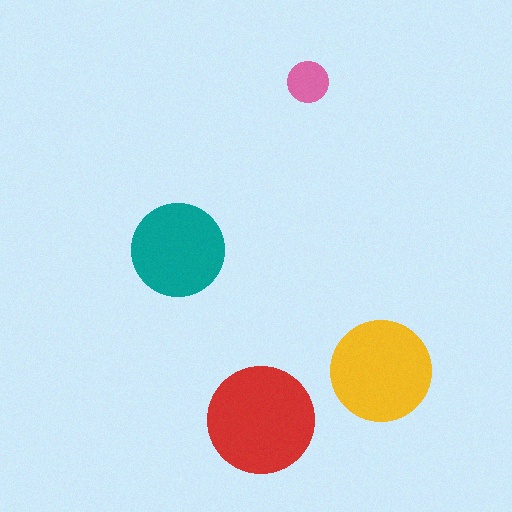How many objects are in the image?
There are 4 objects in the image.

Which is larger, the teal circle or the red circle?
The red one.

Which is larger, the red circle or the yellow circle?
The red one.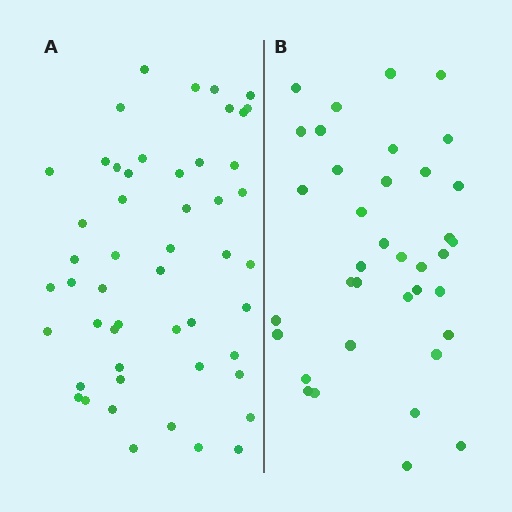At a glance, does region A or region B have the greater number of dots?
Region A (the left region) has more dots.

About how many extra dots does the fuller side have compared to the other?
Region A has approximately 15 more dots than region B.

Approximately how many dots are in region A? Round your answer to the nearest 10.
About 50 dots. (The exact count is 51, which rounds to 50.)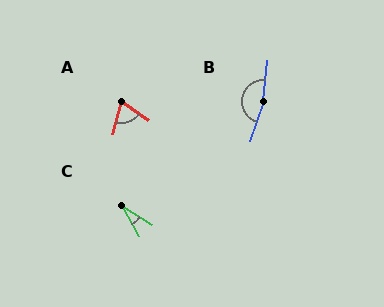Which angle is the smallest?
C, at approximately 29 degrees.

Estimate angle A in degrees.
Approximately 70 degrees.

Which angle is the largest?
B, at approximately 168 degrees.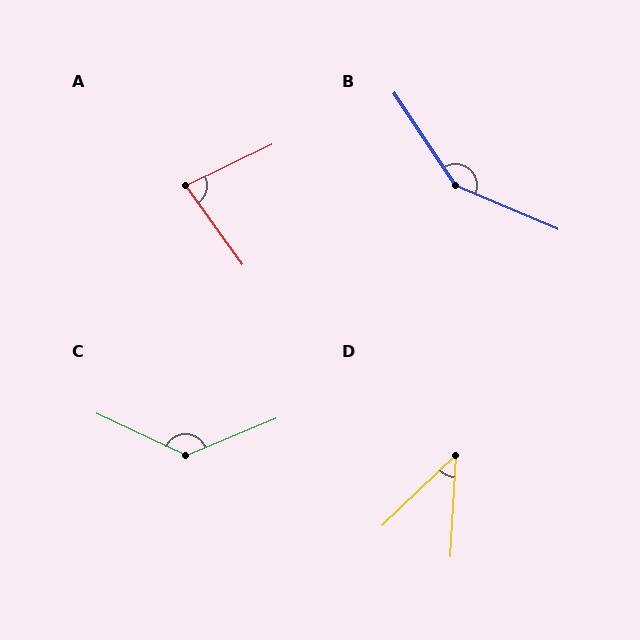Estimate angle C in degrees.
Approximately 132 degrees.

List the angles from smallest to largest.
D (43°), A (80°), C (132°), B (147°).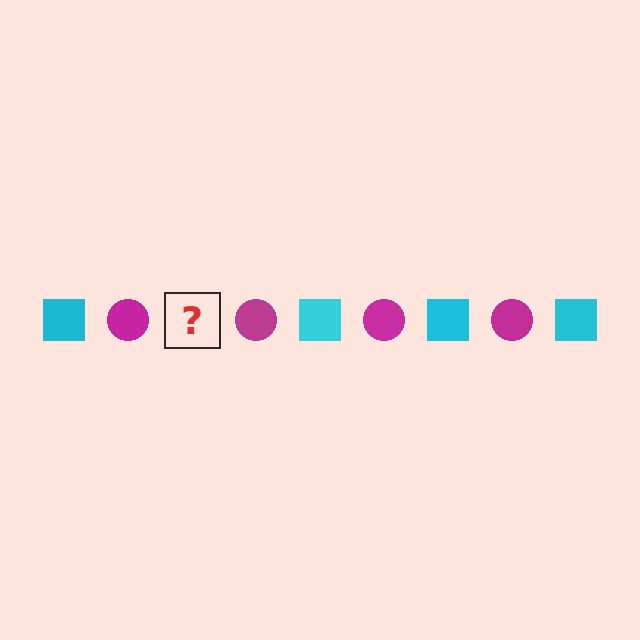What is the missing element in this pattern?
The missing element is a cyan square.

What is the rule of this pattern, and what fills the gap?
The rule is that the pattern alternates between cyan square and magenta circle. The gap should be filled with a cyan square.